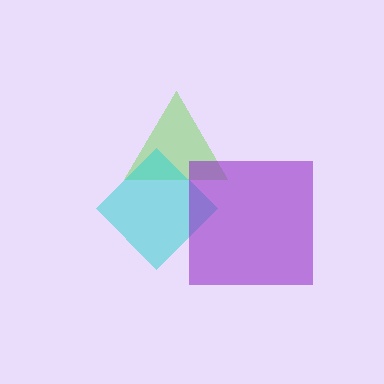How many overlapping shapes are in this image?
There are 3 overlapping shapes in the image.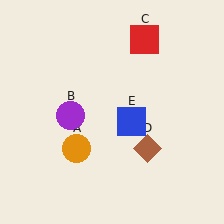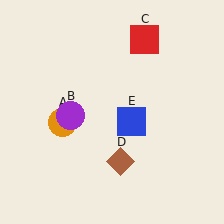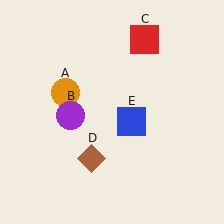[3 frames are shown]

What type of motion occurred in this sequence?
The orange circle (object A), brown diamond (object D) rotated clockwise around the center of the scene.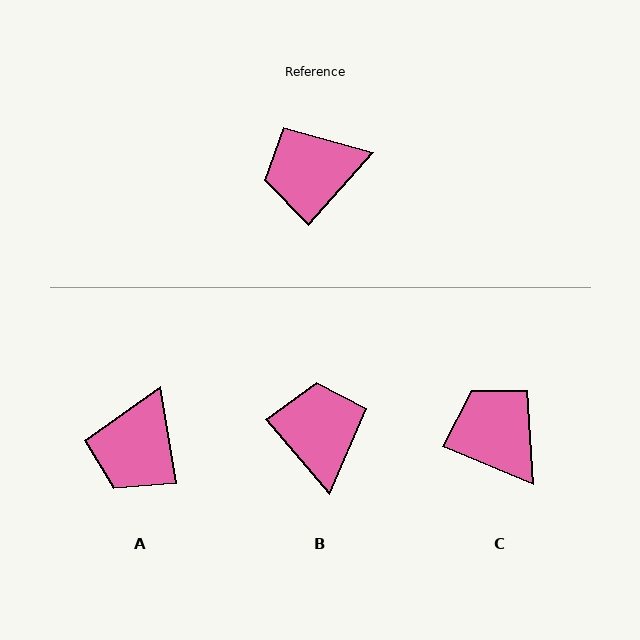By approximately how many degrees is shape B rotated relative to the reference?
Approximately 98 degrees clockwise.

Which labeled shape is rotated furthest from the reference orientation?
B, about 98 degrees away.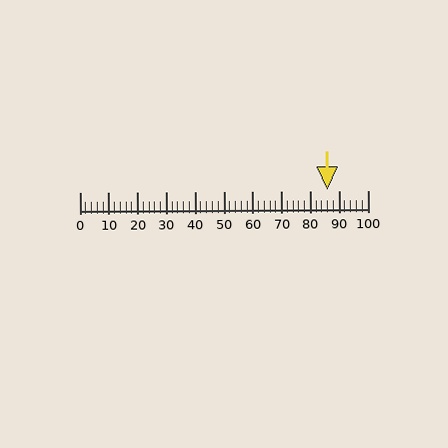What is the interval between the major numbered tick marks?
The major tick marks are spaced 10 units apart.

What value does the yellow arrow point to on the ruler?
The yellow arrow points to approximately 86.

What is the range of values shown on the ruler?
The ruler shows values from 0 to 100.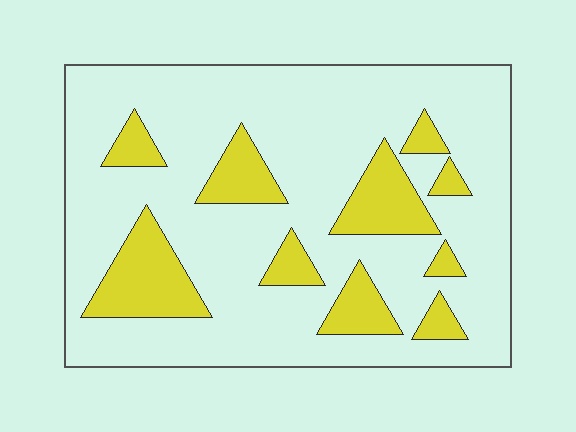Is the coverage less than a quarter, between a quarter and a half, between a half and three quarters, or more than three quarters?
Less than a quarter.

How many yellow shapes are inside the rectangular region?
10.